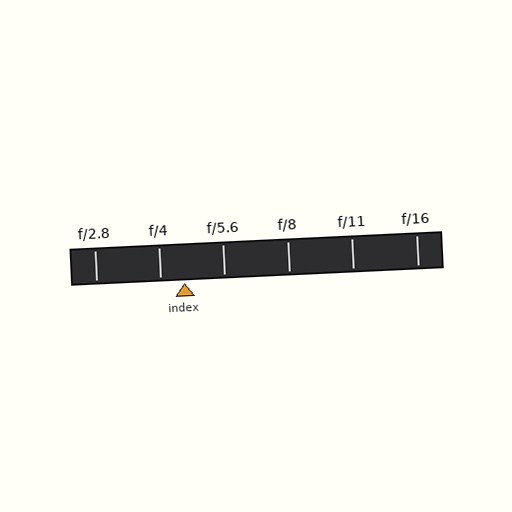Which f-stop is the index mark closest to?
The index mark is closest to f/4.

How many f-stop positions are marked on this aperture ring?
There are 6 f-stop positions marked.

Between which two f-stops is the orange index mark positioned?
The index mark is between f/4 and f/5.6.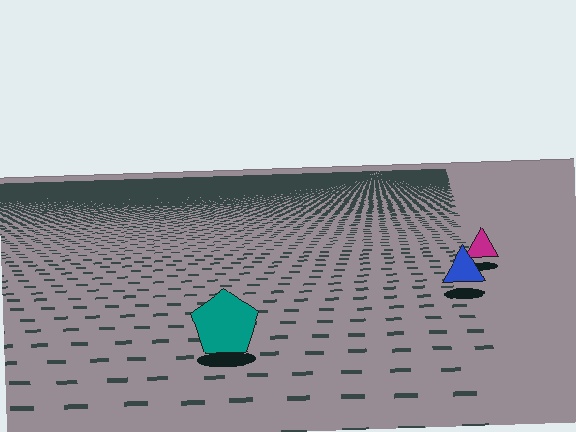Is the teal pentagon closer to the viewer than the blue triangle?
Yes. The teal pentagon is closer — you can tell from the texture gradient: the ground texture is coarser near it.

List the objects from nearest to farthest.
From nearest to farthest: the teal pentagon, the blue triangle, the magenta triangle.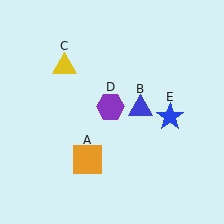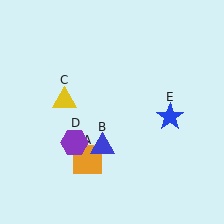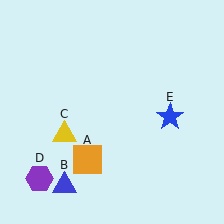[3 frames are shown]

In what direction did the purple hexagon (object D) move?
The purple hexagon (object D) moved down and to the left.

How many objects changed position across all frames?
3 objects changed position: blue triangle (object B), yellow triangle (object C), purple hexagon (object D).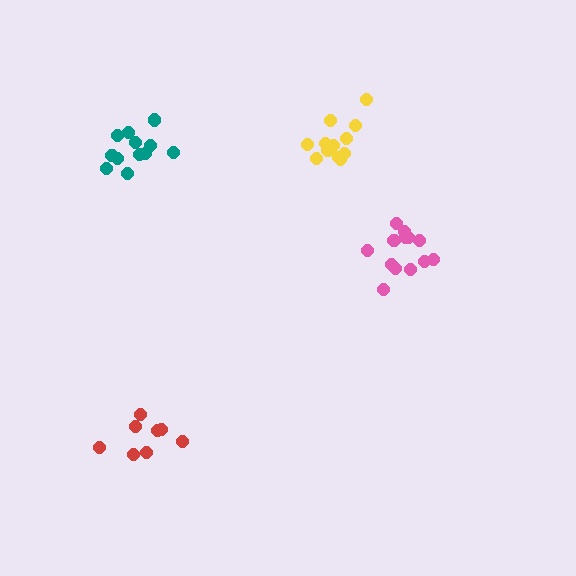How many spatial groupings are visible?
There are 4 spatial groupings.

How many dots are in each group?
Group 1: 12 dots, Group 2: 8 dots, Group 3: 13 dots, Group 4: 12 dots (45 total).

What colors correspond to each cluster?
The clusters are colored: teal, red, pink, yellow.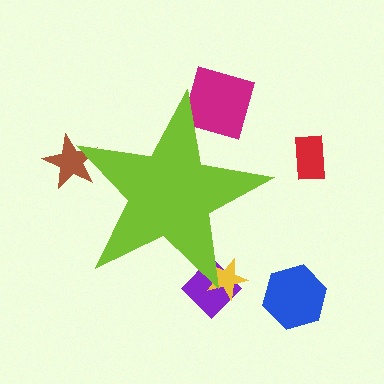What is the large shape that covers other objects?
A lime star.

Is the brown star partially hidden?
Yes, the brown star is partially hidden behind the lime star.